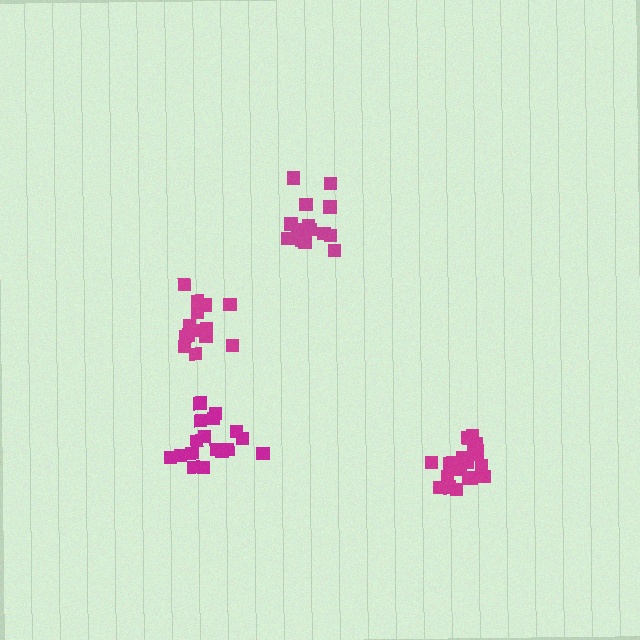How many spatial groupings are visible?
There are 4 spatial groupings.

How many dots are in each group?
Group 1: 15 dots, Group 2: 15 dots, Group 3: 20 dots, Group 4: 17 dots (67 total).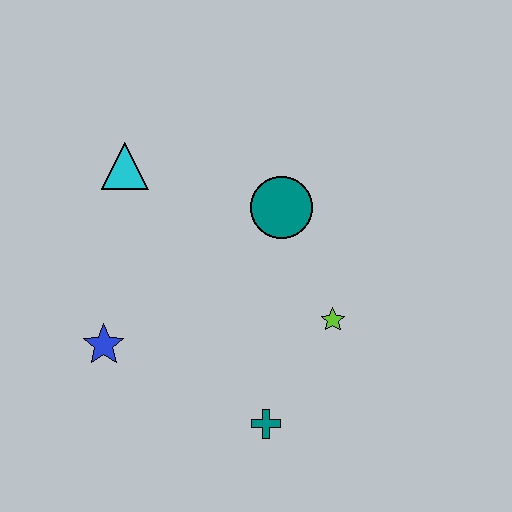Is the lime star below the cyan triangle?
Yes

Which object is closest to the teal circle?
The lime star is closest to the teal circle.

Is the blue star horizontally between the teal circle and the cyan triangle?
No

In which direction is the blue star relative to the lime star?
The blue star is to the left of the lime star.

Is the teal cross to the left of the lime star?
Yes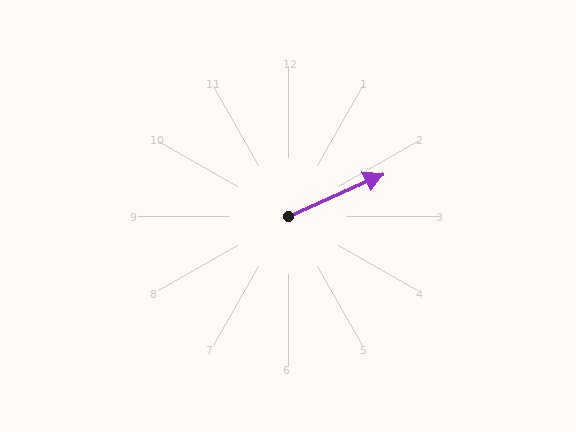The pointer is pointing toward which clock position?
Roughly 2 o'clock.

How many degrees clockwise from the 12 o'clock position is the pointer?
Approximately 66 degrees.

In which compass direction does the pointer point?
Northeast.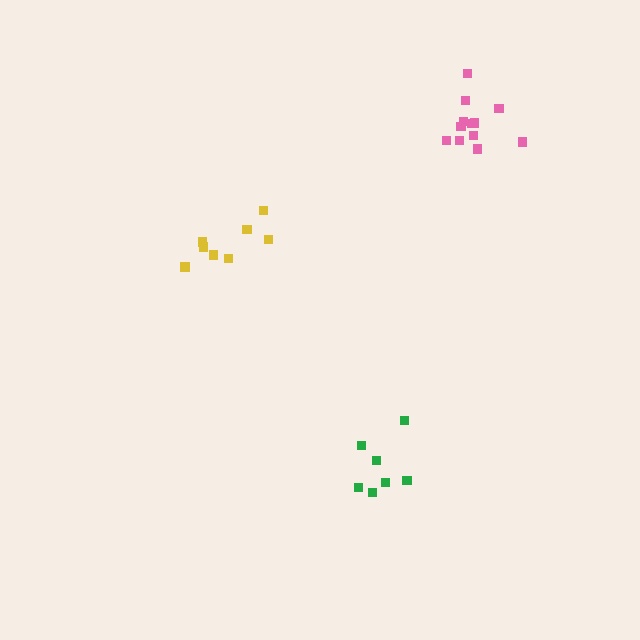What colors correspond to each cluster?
The clusters are colored: yellow, green, pink.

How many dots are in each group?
Group 1: 8 dots, Group 2: 7 dots, Group 3: 12 dots (27 total).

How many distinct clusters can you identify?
There are 3 distinct clusters.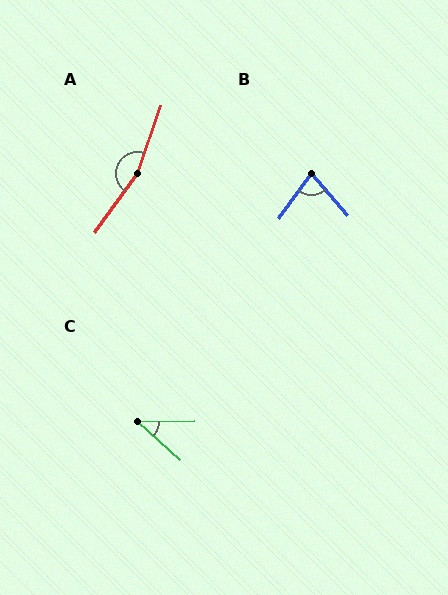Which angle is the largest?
A, at approximately 163 degrees.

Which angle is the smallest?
C, at approximately 43 degrees.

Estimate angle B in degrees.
Approximately 77 degrees.